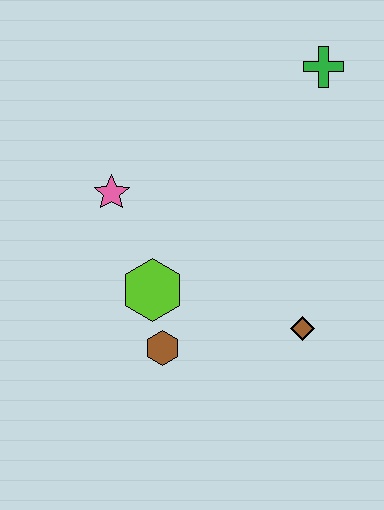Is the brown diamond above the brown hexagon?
Yes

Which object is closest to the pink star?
The lime hexagon is closest to the pink star.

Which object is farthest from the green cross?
The brown hexagon is farthest from the green cross.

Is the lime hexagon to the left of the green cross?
Yes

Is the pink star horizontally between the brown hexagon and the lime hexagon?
No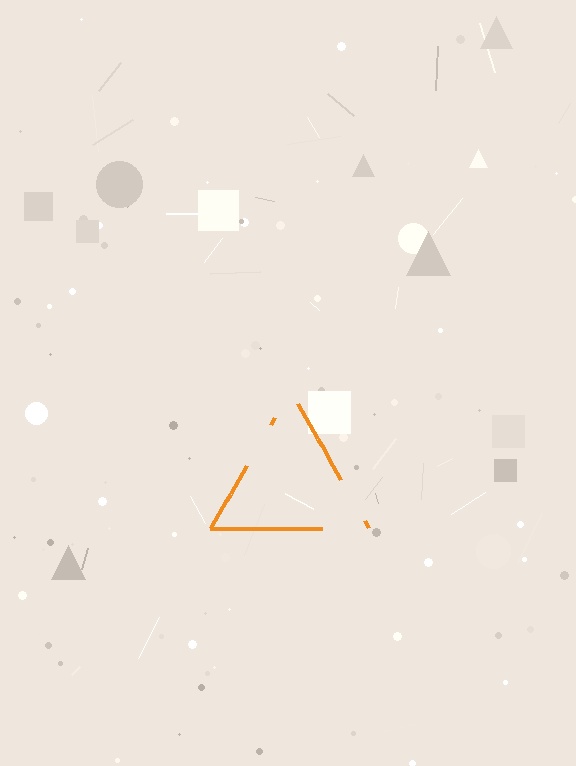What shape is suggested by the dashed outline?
The dashed outline suggests a triangle.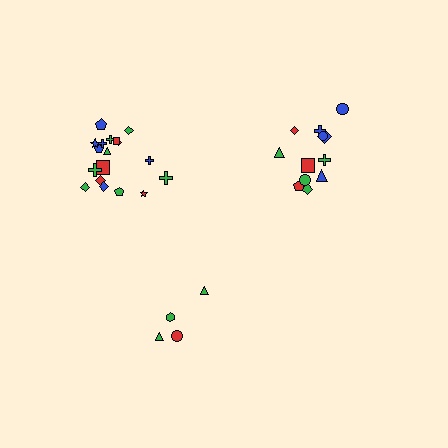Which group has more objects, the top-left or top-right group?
The top-left group.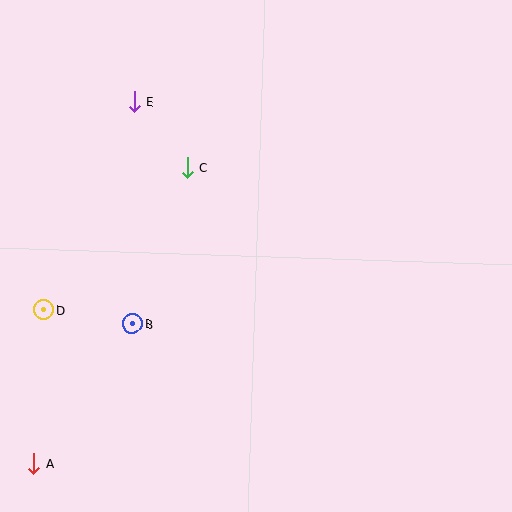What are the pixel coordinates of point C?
Point C is at (187, 168).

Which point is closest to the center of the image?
Point C at (187, 168) is closest to the center.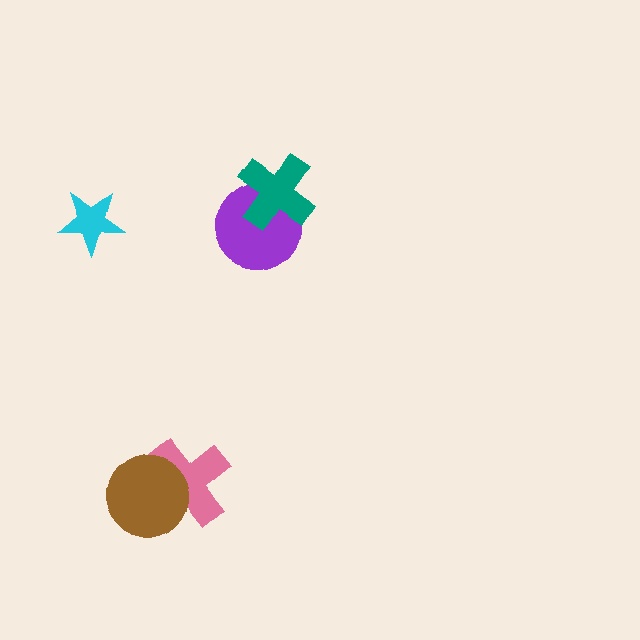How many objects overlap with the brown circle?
1 object overlaps with the brown circle.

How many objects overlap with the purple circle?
1 object overlaps with the purple circle.